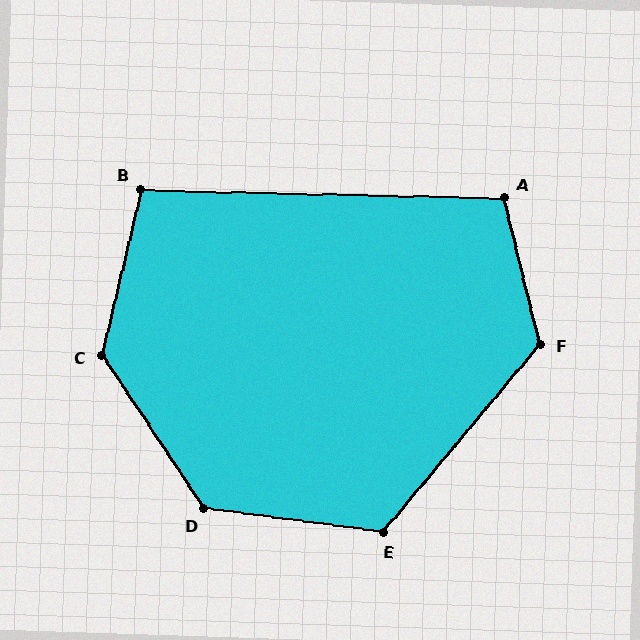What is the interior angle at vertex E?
Approximately 122 degrees (obtuse).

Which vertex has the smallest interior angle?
B, at approximately 102 degrees.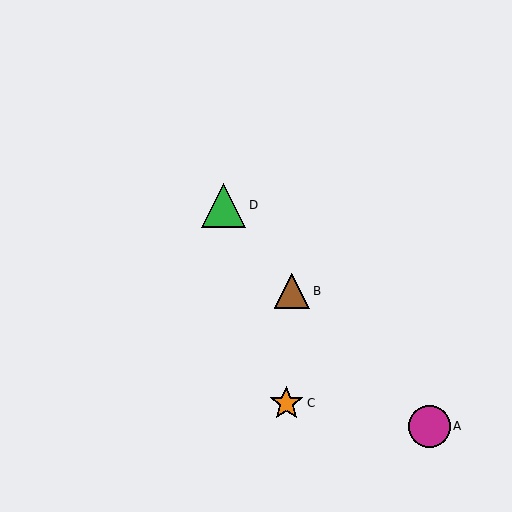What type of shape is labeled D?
Shape D is a green triangle.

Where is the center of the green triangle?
The center of the green triangle is at (224, 205).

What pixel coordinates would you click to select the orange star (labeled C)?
Click at (286, 403) to select the orange star C.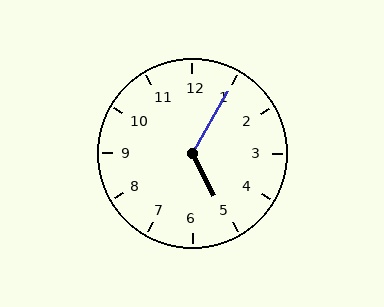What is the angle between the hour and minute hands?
Approximately 122 degrees.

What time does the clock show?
5:05.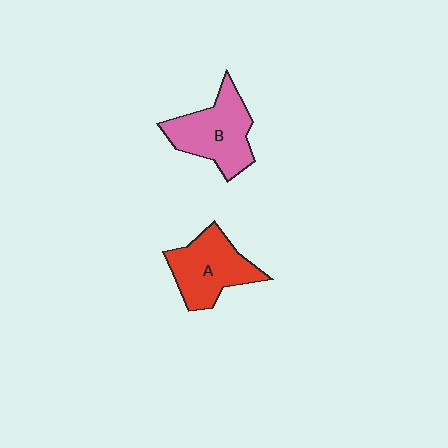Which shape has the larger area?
Shape B (pink).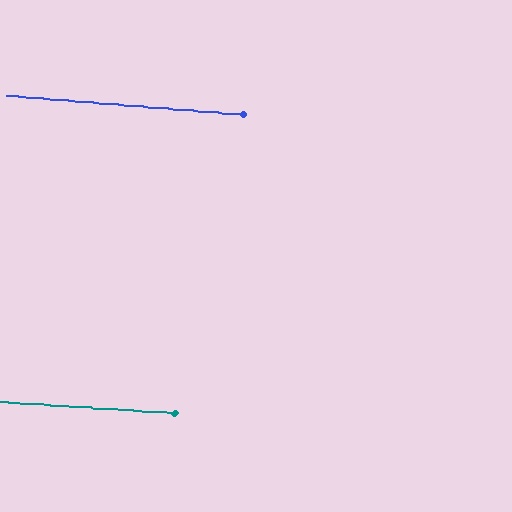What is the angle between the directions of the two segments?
Approximately 1 degree.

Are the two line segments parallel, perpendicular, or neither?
Parallel — their directions differ by only 0.9°.